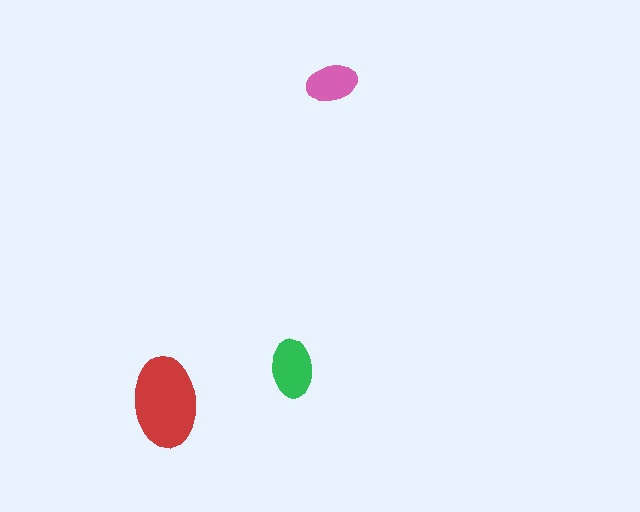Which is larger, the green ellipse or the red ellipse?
The red one.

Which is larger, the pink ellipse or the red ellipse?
The red one.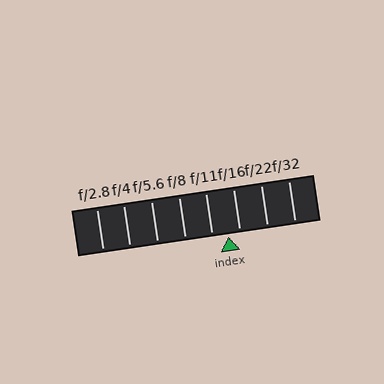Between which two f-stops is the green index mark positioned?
The index mark is between f/11 and f/16.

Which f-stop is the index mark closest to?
The index mark is closest to f/16.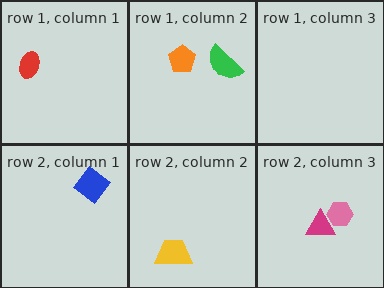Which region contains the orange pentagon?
The row 1, column 2 region.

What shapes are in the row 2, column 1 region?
The blue diamond.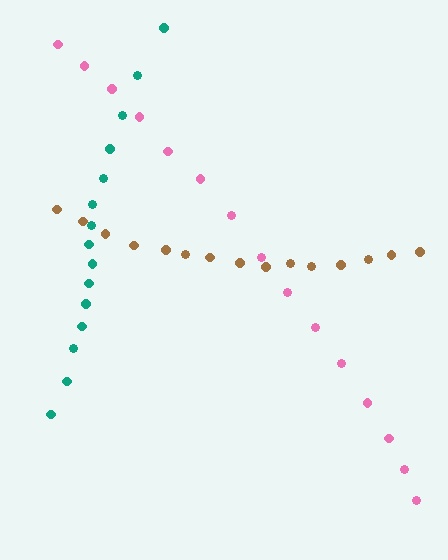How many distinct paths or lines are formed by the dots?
There are 3 distinct paths.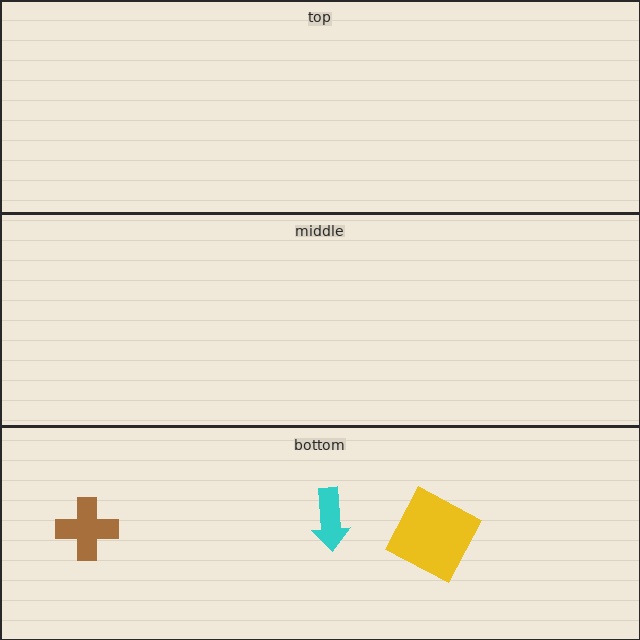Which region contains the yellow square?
The bottom region.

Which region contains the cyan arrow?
The bottom region.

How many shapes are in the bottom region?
3.